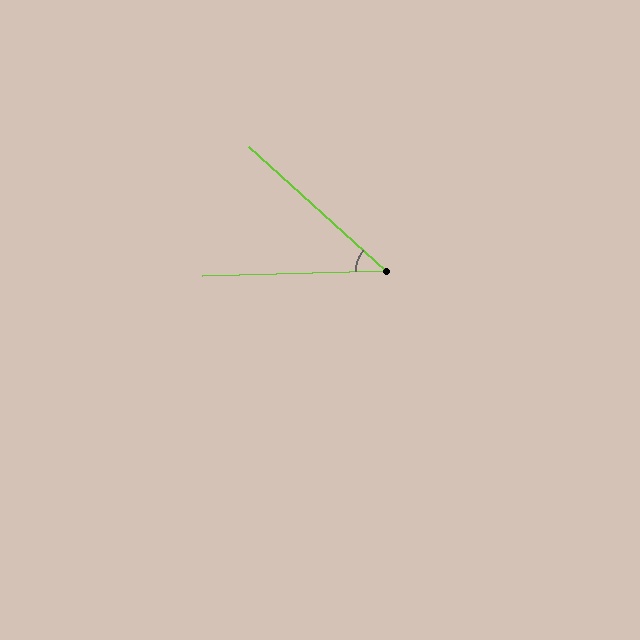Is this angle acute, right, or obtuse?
It is acute.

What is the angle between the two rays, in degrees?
Approximately 44 degrees.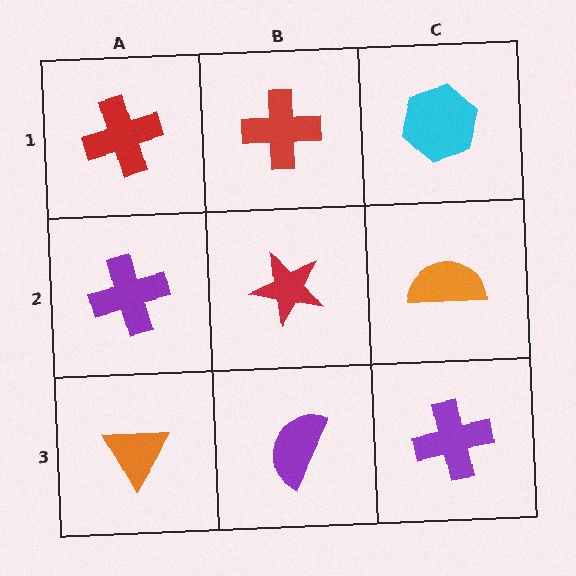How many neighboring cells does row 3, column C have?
2.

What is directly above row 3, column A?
A purple cross.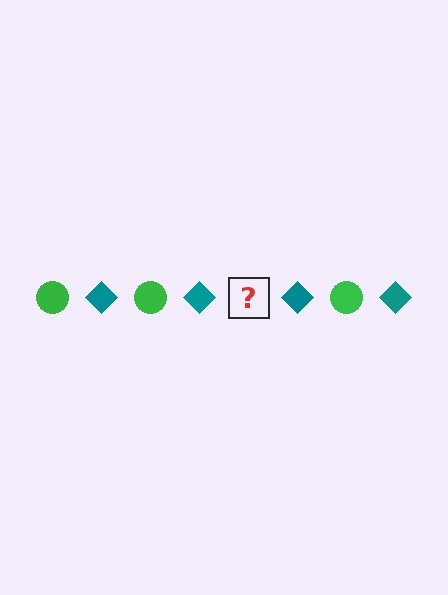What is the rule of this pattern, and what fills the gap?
The rule is that the pattern alternates between green circle and teal diamond. The gap should be filled with a green circle.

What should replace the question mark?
The question mark should be replaced with a green circle.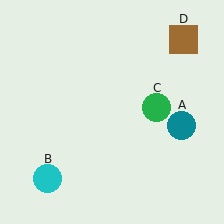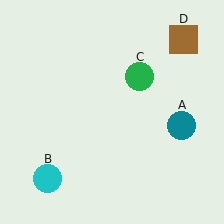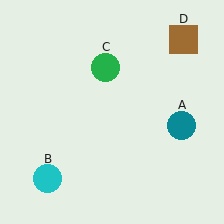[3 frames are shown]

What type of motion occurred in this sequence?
The green circle (object C) rotated counterclockwise around the center of the scene.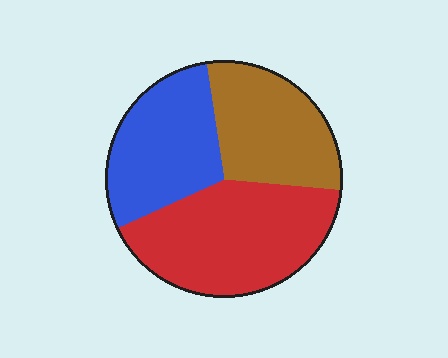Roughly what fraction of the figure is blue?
Blue takes up between a quarter and a half of the figure.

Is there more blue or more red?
Red.